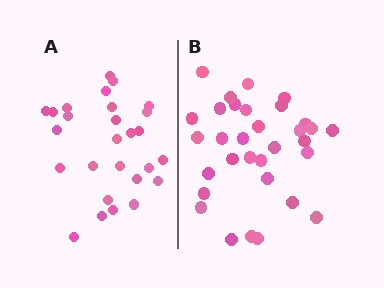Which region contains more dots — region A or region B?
Region B (the right region) has more dots.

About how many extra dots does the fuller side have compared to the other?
Region B has about 5 more dots than region A.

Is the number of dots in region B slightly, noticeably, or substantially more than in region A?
Region B has only slightly more — the two regions are fairly close. The ratio is roughly 1.2 to 1.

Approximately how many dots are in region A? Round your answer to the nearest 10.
About 30 dots. (The exact count is 27, which rounds to 30.)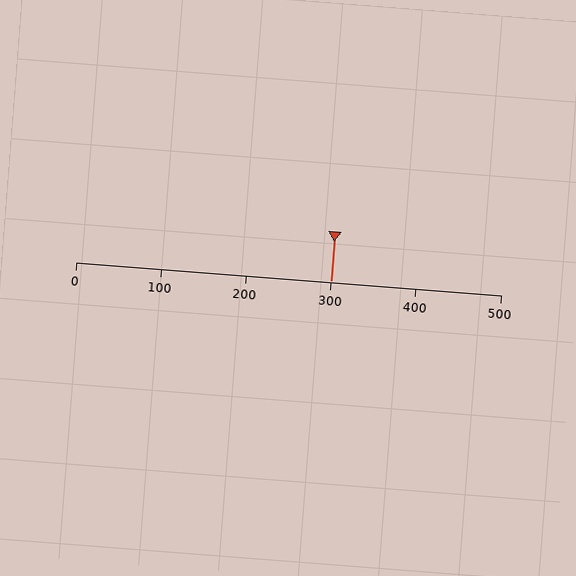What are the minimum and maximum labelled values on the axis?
The axis runs from 0 to 500.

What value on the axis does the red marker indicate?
The marker indicates approximately 300.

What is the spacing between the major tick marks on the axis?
The major ticks are spaced 100 apart.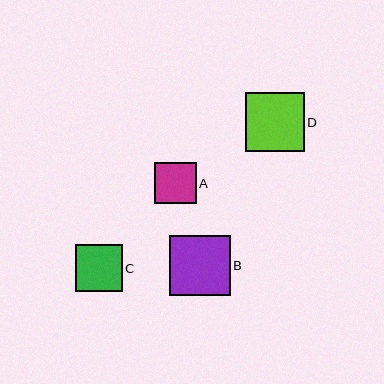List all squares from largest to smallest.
From largest to smallest: B, D, C, A.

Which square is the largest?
Square B is the largest with a size of approximately 60 pixels.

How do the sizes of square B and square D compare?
Square B and square D are approximately the same size.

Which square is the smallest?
Square A is the smallest with a size of approximately 42 pixels.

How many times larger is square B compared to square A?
Square B is approximately 1.4 times the size of square A.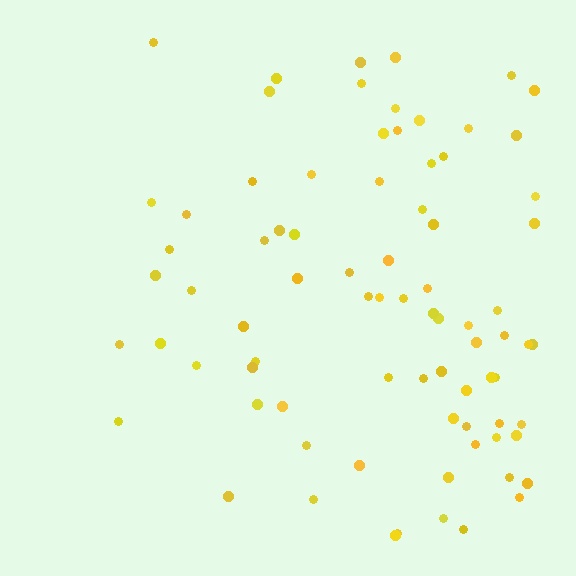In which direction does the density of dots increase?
From left to right, with the right side densest.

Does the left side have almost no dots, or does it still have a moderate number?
Still a moderate number, just noticeably fewer than the right.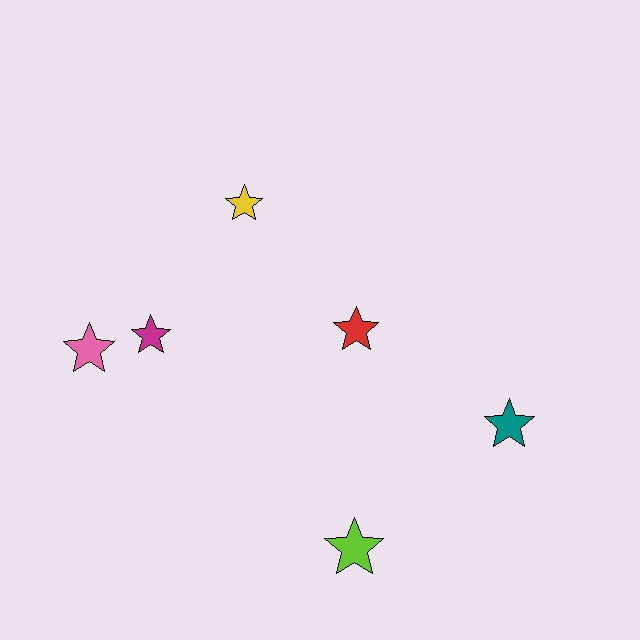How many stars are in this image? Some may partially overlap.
There are 6 stars.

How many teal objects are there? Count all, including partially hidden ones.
There is 1 teal object.